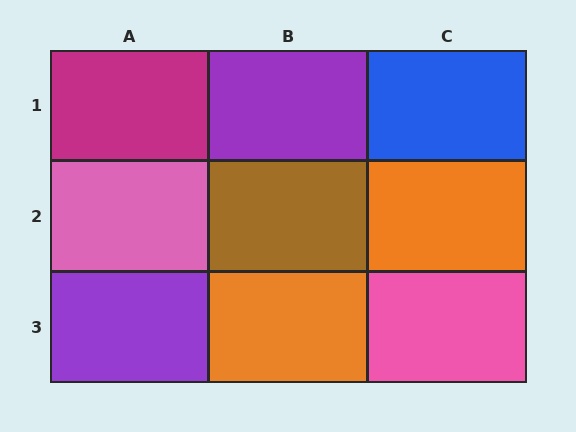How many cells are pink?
2 cells are pink.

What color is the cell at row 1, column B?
Purple.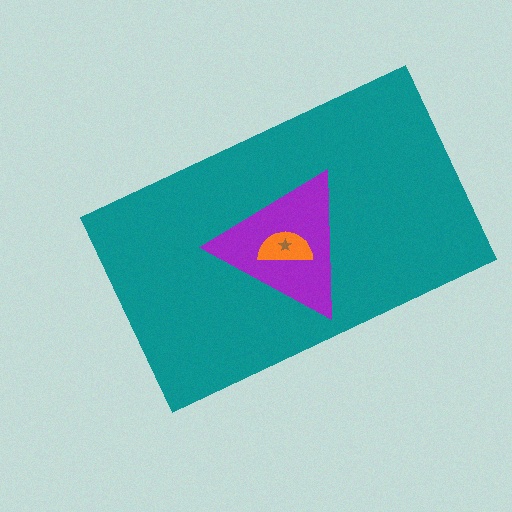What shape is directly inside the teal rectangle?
The purple triangle.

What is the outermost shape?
The teal rectangle.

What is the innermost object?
The brown star.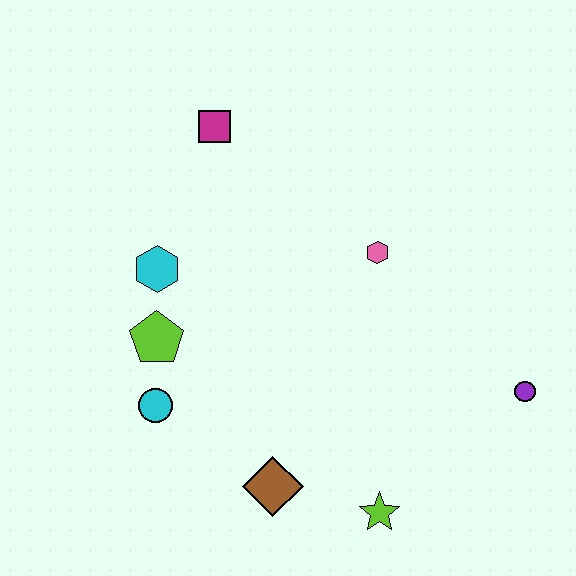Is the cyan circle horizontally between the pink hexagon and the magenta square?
No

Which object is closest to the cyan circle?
The lime pentagon is closest to the cyan circle.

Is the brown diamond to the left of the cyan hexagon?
No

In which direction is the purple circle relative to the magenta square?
The purple circle is to the right of the magenta square.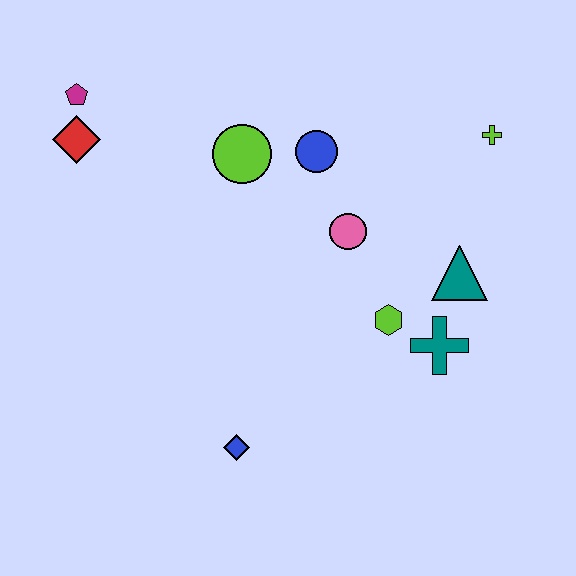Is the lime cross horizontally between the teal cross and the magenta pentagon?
No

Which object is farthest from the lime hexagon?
The magenta pentagon is farthest from the lime hexagon.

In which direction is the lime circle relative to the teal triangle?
The lime circle is to the left of the teal triangle.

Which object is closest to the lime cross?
The teal triangle is closest to the lime cross.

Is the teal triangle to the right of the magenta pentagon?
Yes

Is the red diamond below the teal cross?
No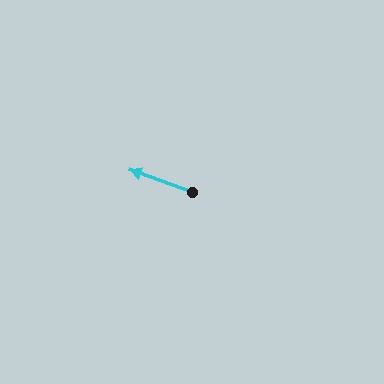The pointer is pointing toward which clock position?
Roughly 10 o'clock.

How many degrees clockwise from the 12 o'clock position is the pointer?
Approximately 290 degrees.